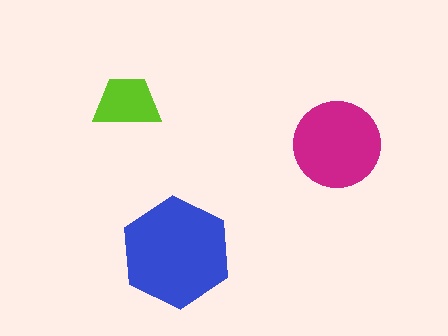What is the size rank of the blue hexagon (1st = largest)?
1st.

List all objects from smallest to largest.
The lime trapezoid, the magenta circle, the blue hexagon.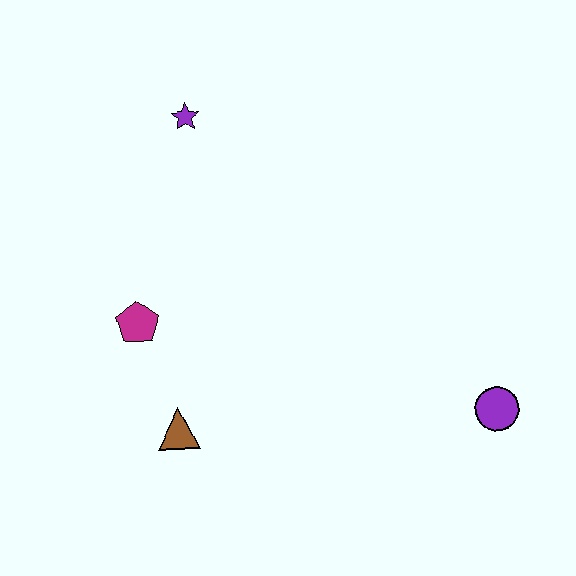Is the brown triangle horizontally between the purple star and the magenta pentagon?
Yes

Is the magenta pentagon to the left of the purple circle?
Yes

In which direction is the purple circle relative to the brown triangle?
The purple circle is to the right of the brown triangle.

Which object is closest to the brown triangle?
The magenta pentagon is closest to the brown triangle.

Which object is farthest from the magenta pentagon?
The purple circle is farthest from the magenta pentagon.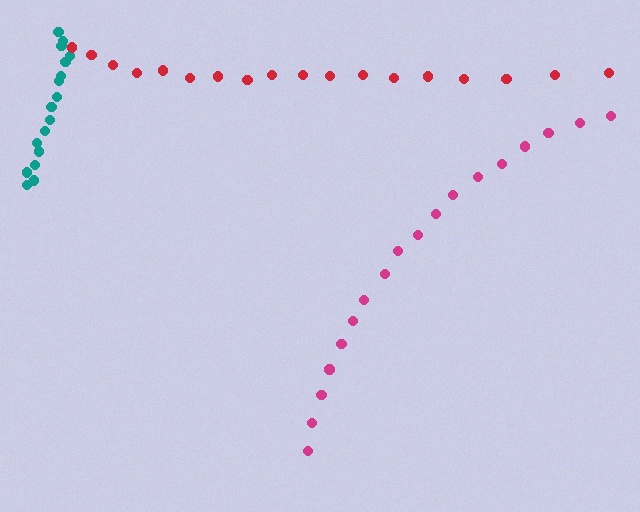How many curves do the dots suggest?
There are 3 distinct paths.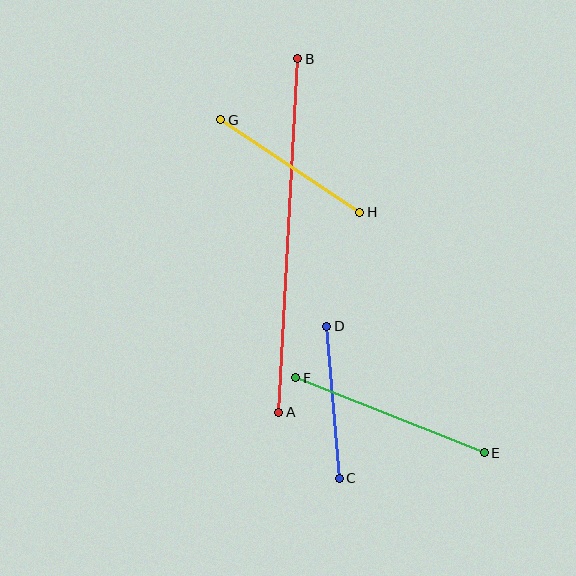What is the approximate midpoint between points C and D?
The midpoint is at approximately (333, 402) pixels.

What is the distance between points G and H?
The distance is approximately 167 pixels.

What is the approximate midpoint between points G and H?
The midpoint is at approximately (290, 166) pixels.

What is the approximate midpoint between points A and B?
The midpoint is at approximately (288, 236) pixels.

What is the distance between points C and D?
The distance is approximately 153 pixels.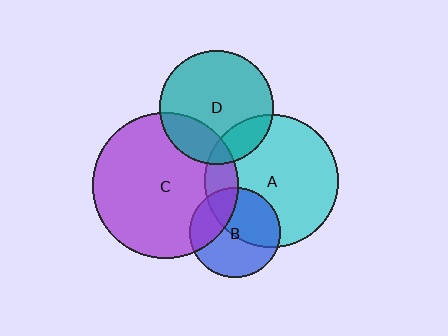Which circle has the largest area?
Circle C (purple).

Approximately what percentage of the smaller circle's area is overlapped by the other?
Approximately 45%.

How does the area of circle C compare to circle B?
Approximately 2.6 times.